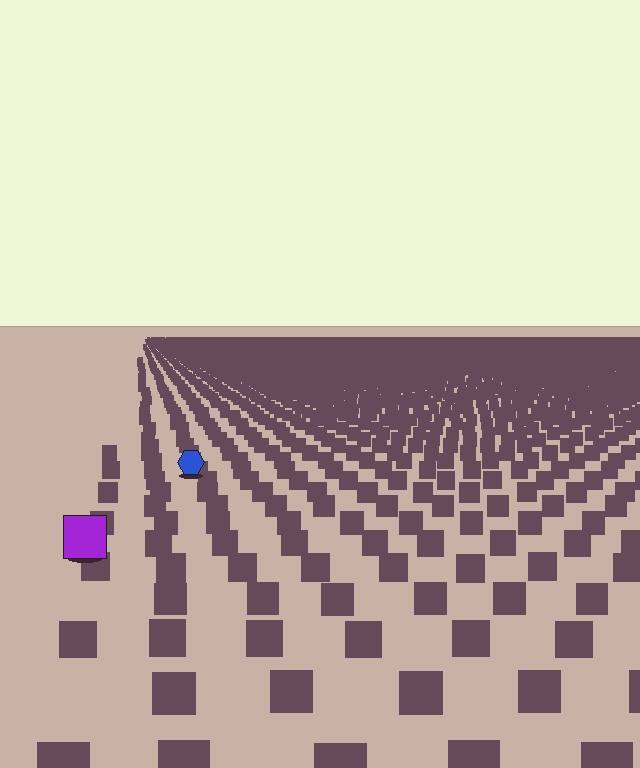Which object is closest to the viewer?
The purple square is closest. The texture marks near it are larger and more spread out.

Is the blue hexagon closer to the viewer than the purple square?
No. The purple square is closer — you can tell from the texture gradient: the ground texture is coarser near it.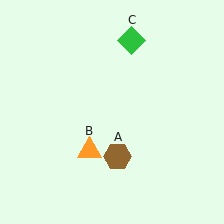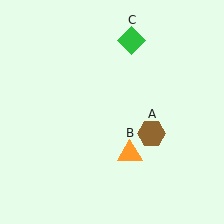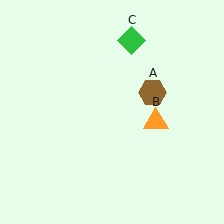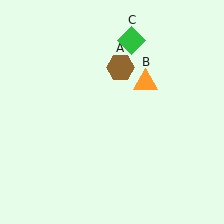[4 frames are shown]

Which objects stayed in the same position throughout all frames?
Green diamond (object C) remained stationary.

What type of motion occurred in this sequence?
The brown hexagon (object A), orange triangle (object B) rotated counterclockwise around the center of the scene.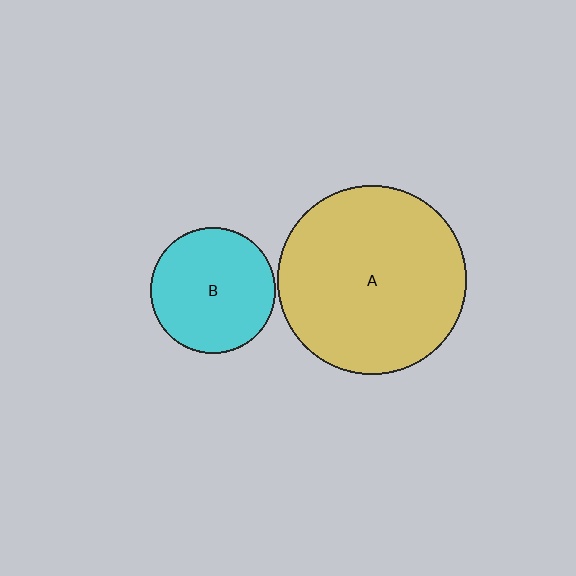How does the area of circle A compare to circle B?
Approximately 2.3 times.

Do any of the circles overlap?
No, none of the circles overlap.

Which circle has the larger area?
Circle A (yellow).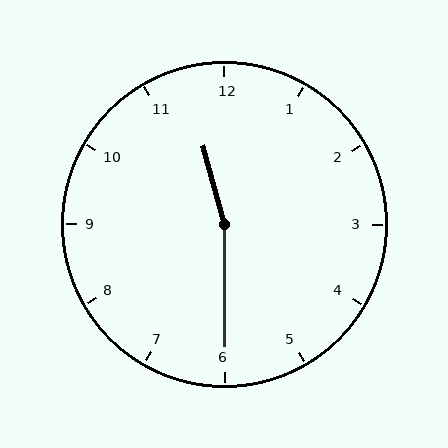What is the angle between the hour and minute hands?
Approximately 165 degrees.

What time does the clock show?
11:30.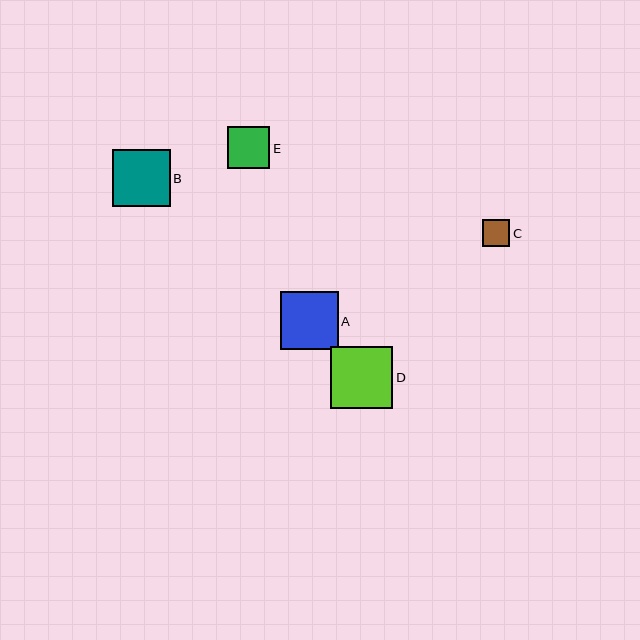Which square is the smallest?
Square C is the smallest with a size of approximately 27 pixels.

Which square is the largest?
Square D is the largest with a size of approximately 63 pixels.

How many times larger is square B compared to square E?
Square B is approximately 1.4 times the size of square E.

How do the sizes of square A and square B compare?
Square A and square B are approximately the same size.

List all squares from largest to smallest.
From largest to smallest: D, A, B, E, C.